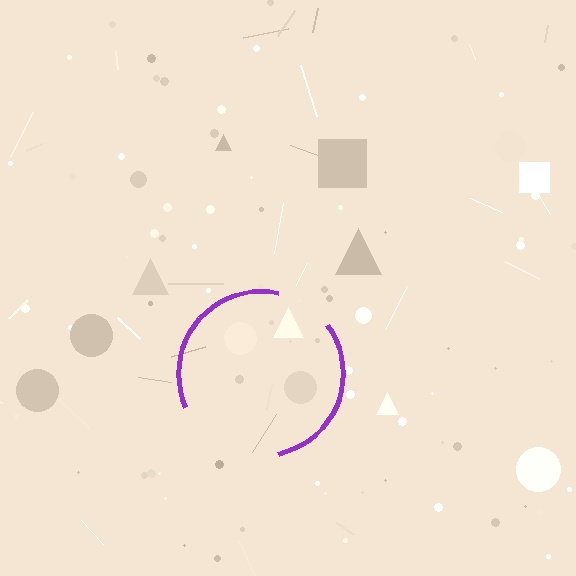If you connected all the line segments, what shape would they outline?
They would outline a circle.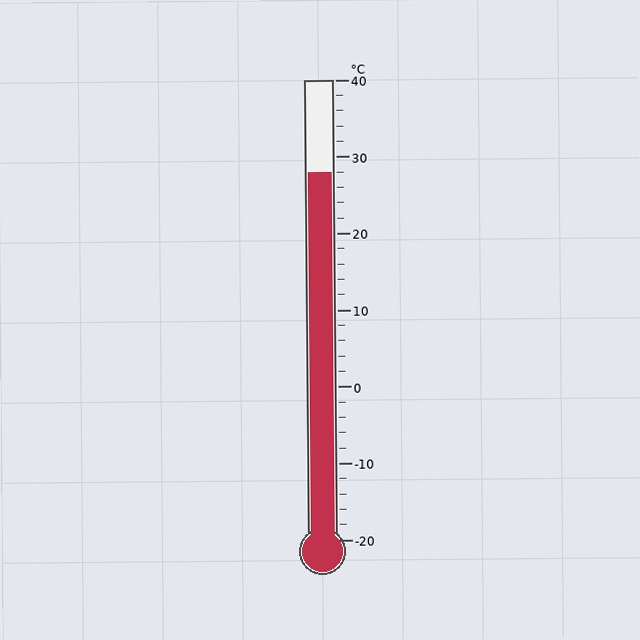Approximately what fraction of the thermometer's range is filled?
The thermometer is filled to approximately 80% of its range.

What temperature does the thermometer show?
The thermometer shows approximately 28°C.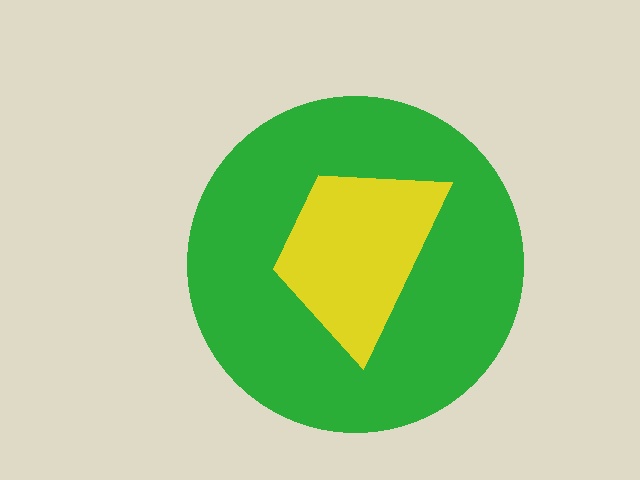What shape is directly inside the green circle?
The yellow trapezoid.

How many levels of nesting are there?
2.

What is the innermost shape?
The yellow trapezoid.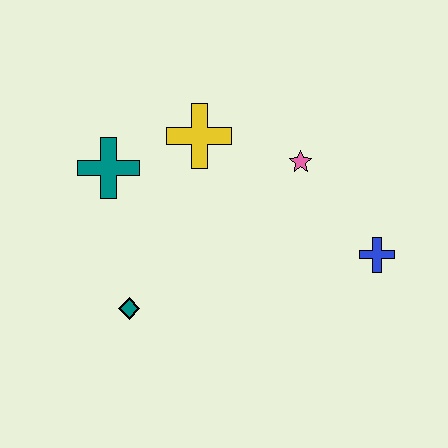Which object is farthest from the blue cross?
The teal cross is farthest from the blue cross.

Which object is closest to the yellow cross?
The teal cross is closest to the yellow cross.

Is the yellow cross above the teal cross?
Yes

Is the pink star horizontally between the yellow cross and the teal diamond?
No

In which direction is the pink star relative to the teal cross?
The pink star is to the right of the teal cross.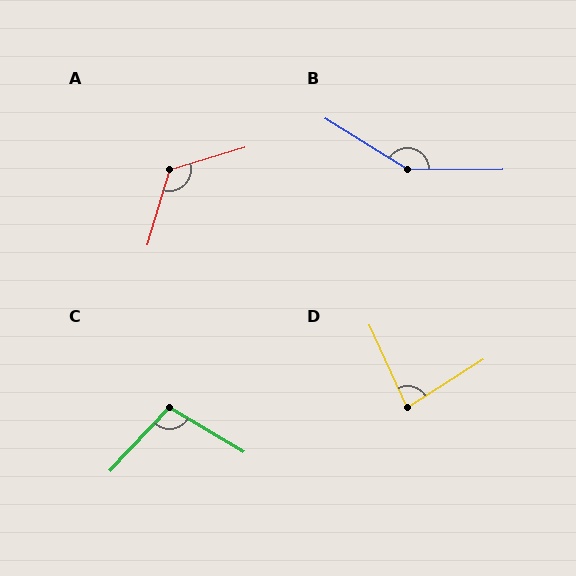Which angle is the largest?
B, at approximately 148 degrees.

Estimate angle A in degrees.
Approximately 123 degrees.